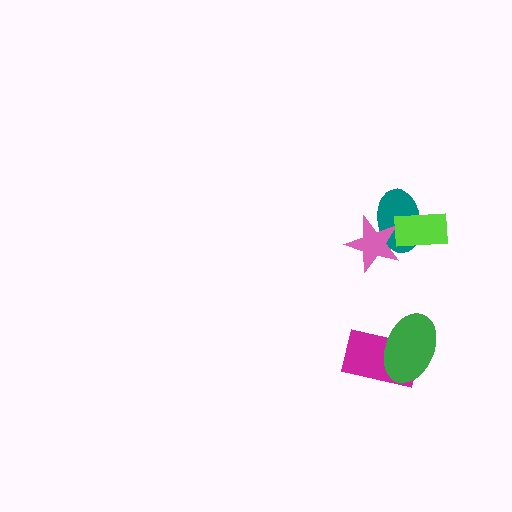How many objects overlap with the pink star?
1 object overlaps with the pink star.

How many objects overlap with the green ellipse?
1 object overlaps with the green ellipse.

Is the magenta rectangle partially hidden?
Yes, it is partially covered by another shape.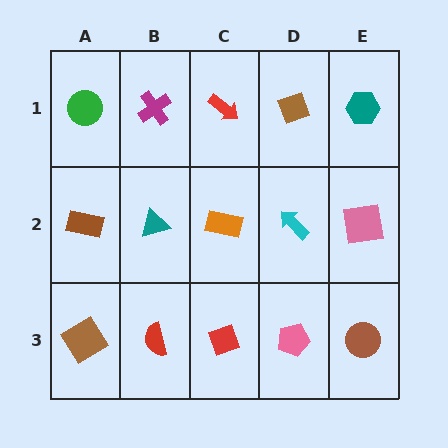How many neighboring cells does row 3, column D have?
3.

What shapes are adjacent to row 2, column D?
A brown diamond (row 1, column D), a pink pentagon (row 3, column D), an orange rectangle (row 2, column C), a pink square (row 2, column E).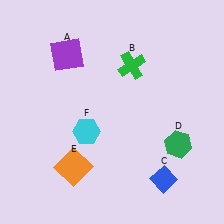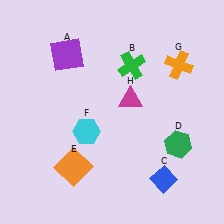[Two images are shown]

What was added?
An orange cross (G), a magenta triangle (H) were added in Image 2.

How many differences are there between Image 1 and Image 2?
There are 2 differences between the two images.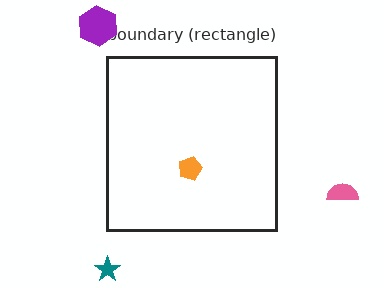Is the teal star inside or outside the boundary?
Outside.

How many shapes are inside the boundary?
1 inside, 3 outside.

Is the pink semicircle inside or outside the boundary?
Outside.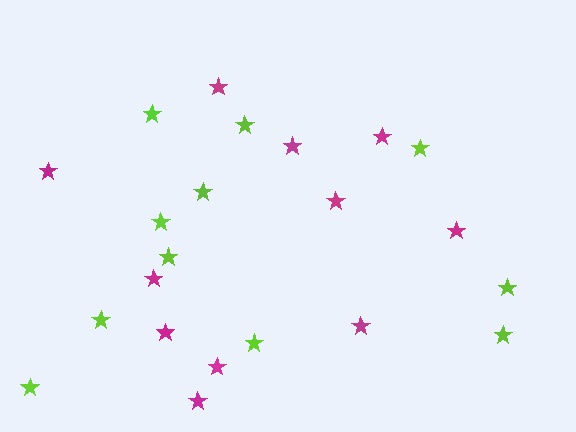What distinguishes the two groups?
There are 2 groups: one group of lime stars (11) and one group of magenta stars (11).